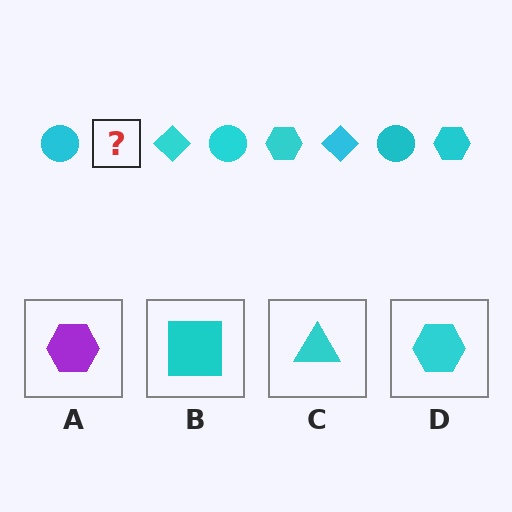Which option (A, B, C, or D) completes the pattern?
D.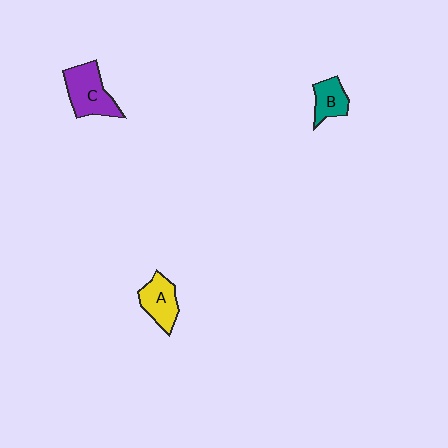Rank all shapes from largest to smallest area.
From largest to smallest: C (purple), A (yellow), B (teal).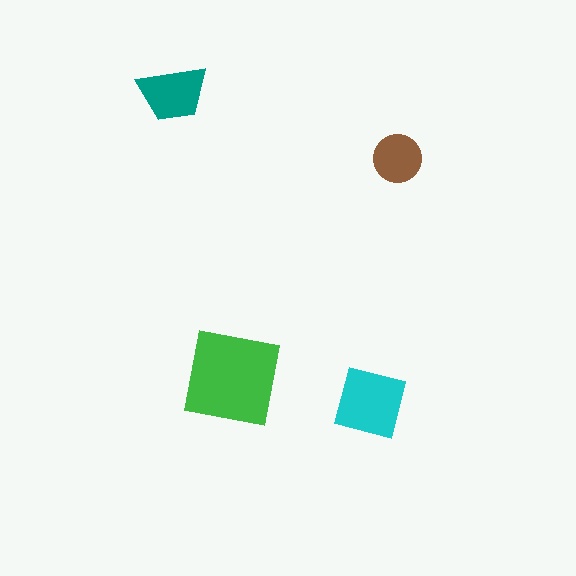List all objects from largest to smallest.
The green square, the cyan square, the teal trapezoid, the brown circle.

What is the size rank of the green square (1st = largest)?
1st.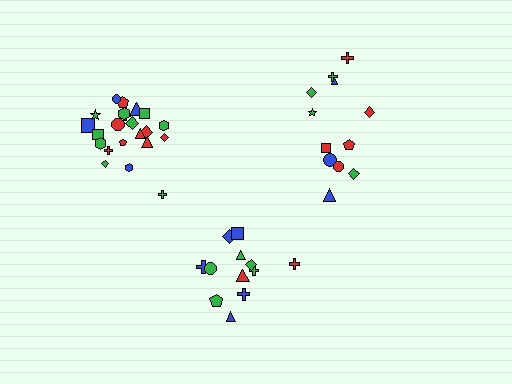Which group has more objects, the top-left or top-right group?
The top-left group.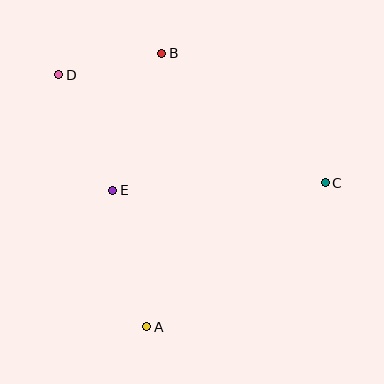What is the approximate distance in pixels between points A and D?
The distance between A and D is approximately 267 pixels.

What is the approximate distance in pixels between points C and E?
The distance between C and E is approximately 213 pixels.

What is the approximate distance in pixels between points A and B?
The distance between A and B is approximately 274 pixels.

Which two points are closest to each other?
Points B and D are closest to each other.